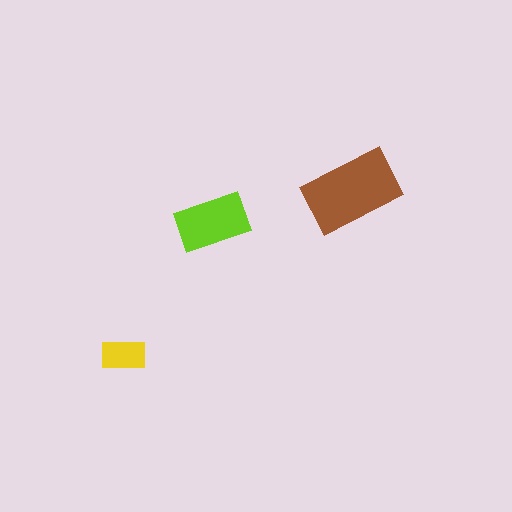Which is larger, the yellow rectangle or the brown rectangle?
The brown one.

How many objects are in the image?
There are 3 objects in the image.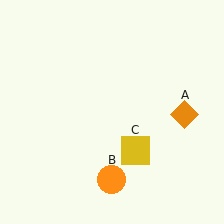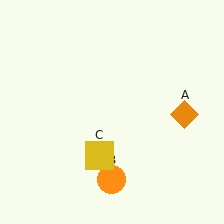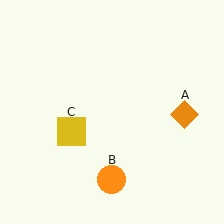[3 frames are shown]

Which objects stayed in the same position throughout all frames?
Orange diamond (object A) and orange circle (object B) remained stationary.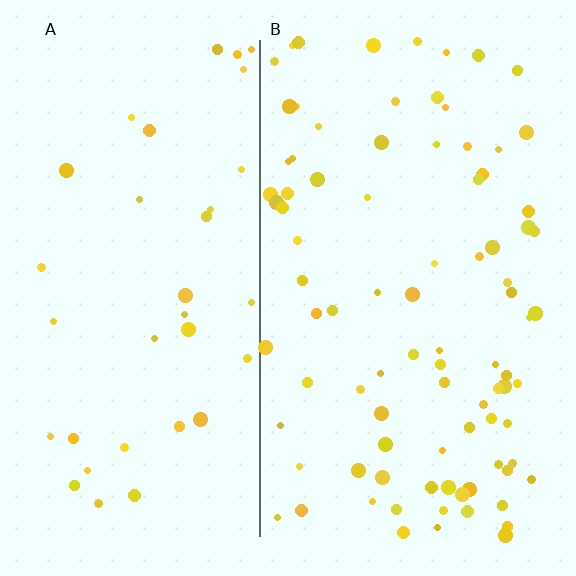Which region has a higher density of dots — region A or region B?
B (the right).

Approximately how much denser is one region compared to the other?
Approximately 2.5× — region B over region A.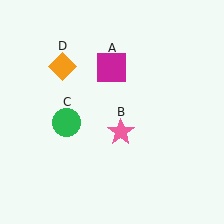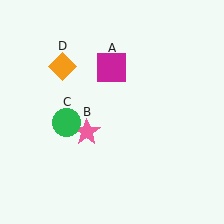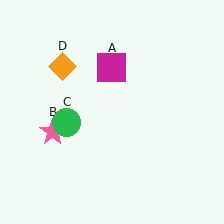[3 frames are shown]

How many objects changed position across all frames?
1 object changed position: pink star (object B).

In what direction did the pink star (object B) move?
The pink star (object B) moved left.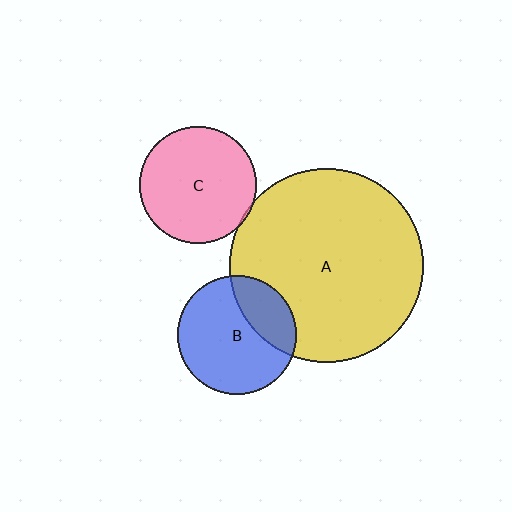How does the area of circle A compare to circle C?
Approximately 2.7 times.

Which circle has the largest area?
Circle A (yellow).